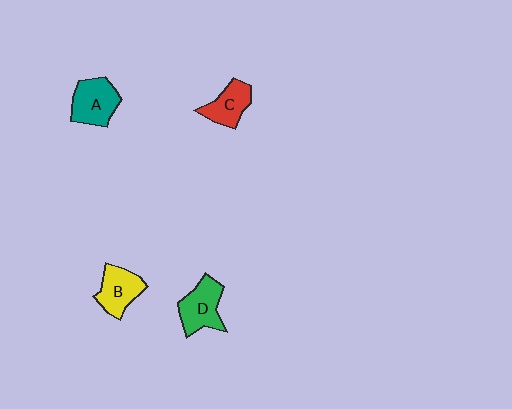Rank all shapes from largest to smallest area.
From largest to smallest: A (teal), D (green), B (yellow), C (red).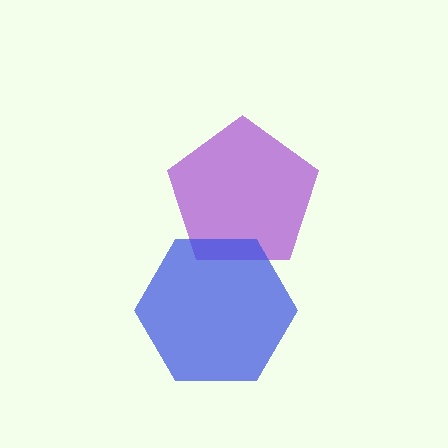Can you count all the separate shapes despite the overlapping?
Yes, there are 2 separate shapes.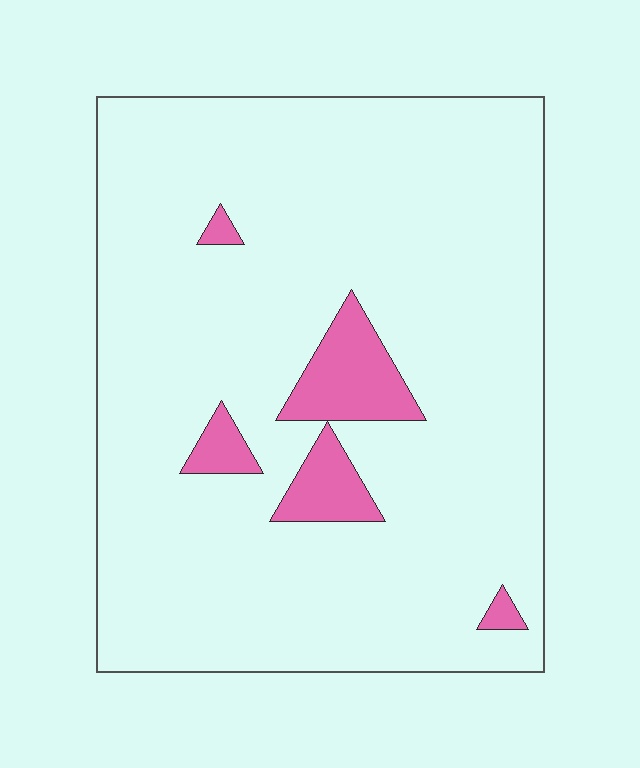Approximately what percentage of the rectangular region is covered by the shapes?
Approximately 10%.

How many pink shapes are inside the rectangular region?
5.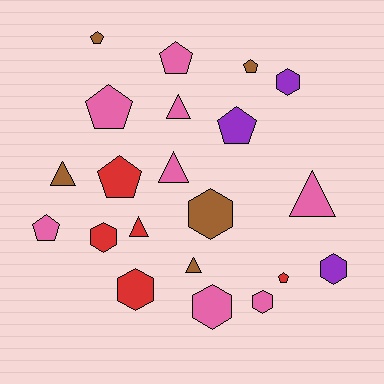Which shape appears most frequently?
Pentagon, with 8 objects.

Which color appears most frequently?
Pink, with 8 objects.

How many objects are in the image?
There are 21 objects.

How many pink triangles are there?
There are 3 pink triangles.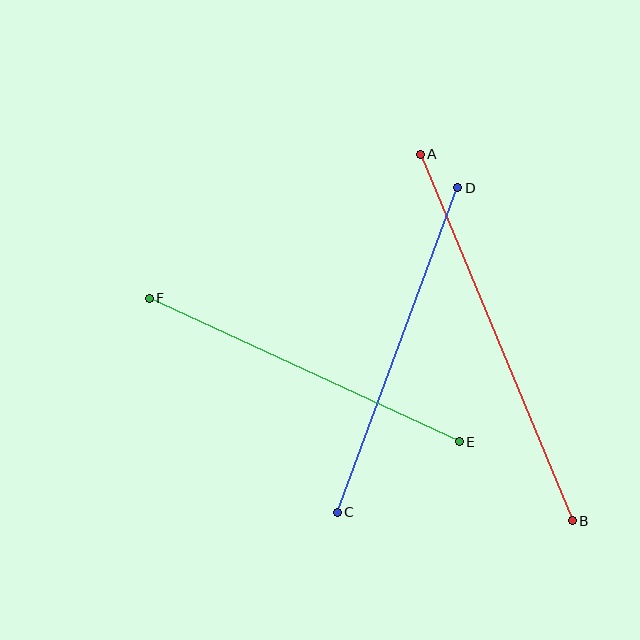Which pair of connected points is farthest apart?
Points A and B are farthest apart.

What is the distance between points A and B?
The distance is approximately 397 pixels.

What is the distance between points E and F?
The distance is approximately 342 pixels.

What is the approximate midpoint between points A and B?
The midpoint is at approximately (496, 338) pixels.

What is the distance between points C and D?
The distance is approximately 346 pixels.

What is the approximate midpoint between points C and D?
The midpoint is at approximately (398, 350) pixels.